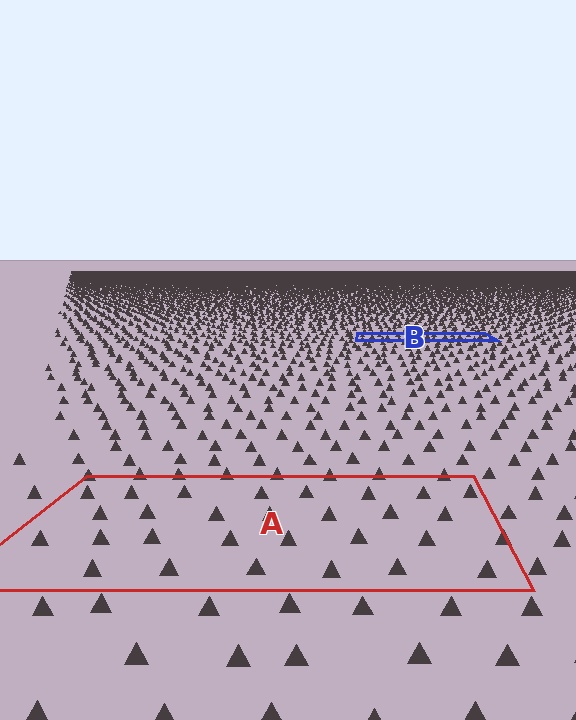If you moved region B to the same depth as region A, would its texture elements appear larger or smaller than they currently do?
They would appear larger. At a closer depth, the same texture elements are projected at a bigger on-screen size.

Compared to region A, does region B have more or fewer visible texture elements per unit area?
Region B has more texture elements per unit area — they are packed more densely because it is farther away.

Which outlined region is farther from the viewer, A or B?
Region B is farther from the viewer — the texture elements inside it appear smaller and more densely packed.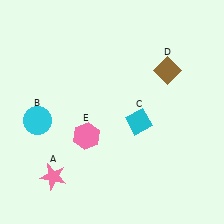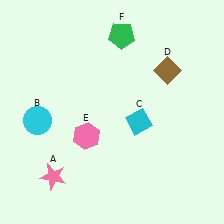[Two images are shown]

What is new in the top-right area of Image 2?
A green pentagon (F) was added in the top-right area of Image 2.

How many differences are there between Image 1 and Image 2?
There is 1 difference between the two images.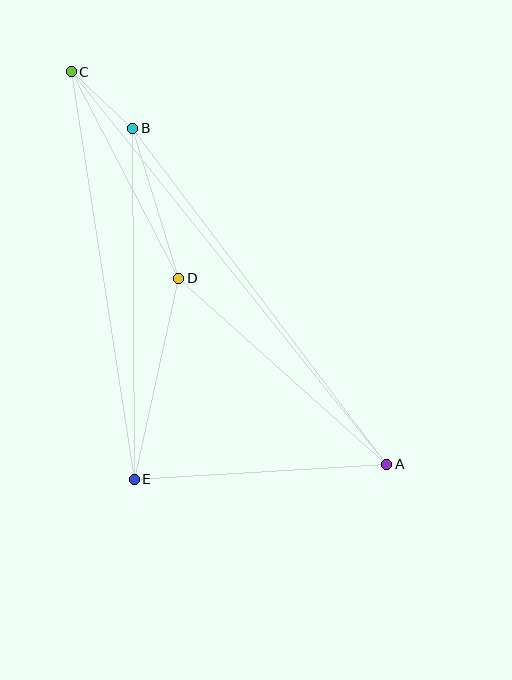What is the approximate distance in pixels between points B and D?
The distance between B and D is approximately 157 pixels.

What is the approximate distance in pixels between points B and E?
The distance between B and E is approximately 351 pixels.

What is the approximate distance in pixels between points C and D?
The distance between C and D is approximately 233 pixels.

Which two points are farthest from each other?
Points A and C are farthest from each other.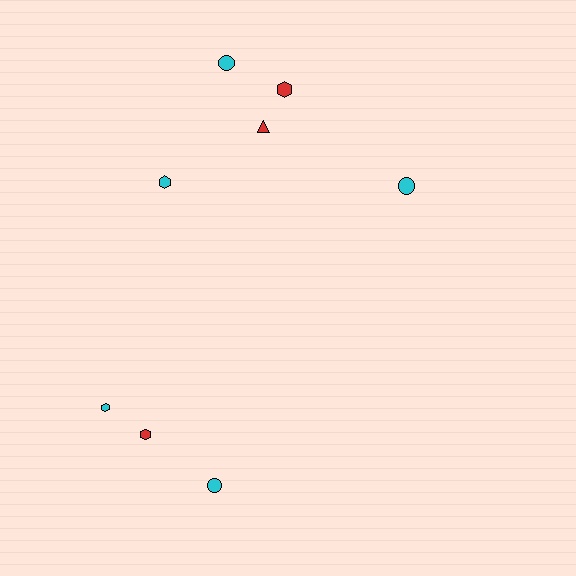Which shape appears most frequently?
Hexagon, with 4 objects.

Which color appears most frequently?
Cyan, with 5 objects.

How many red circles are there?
There are no red circles.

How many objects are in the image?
There are 8 objects.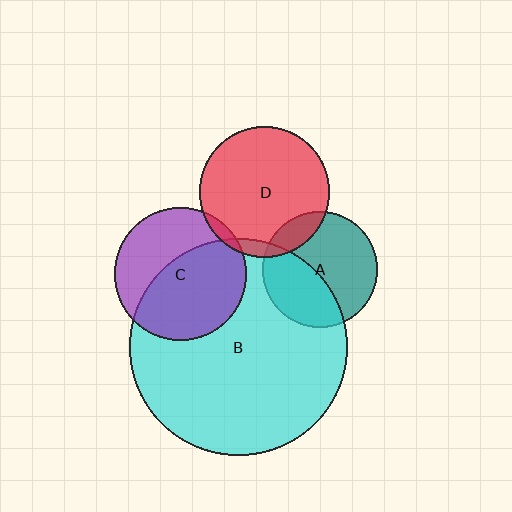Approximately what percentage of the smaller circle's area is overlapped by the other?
Approximately 60%.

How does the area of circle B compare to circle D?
Approximately 2.8 times.